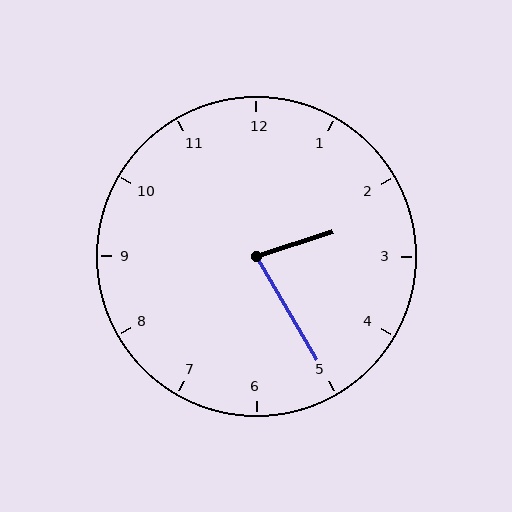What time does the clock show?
2:25.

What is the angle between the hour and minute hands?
Approximately 78 degrees.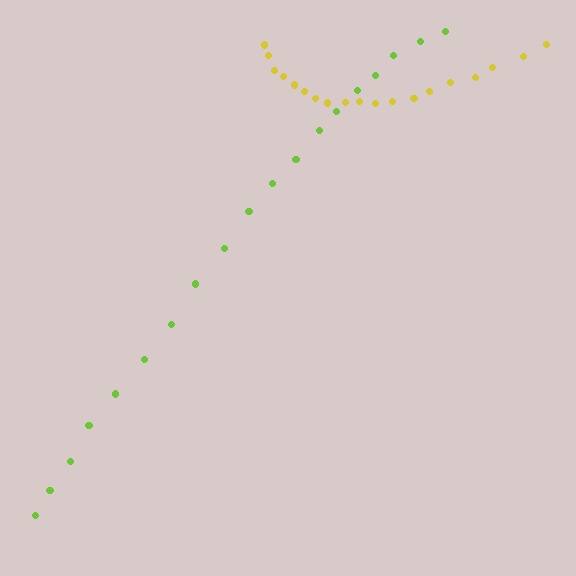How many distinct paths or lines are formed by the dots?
There are 2 distinct paths.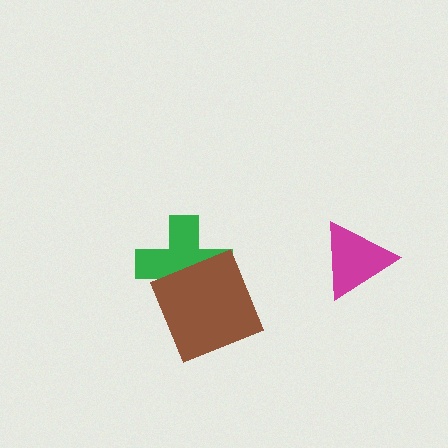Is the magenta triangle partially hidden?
No, no other shape covers it.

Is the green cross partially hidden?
Yes, it is partially covered by another shape.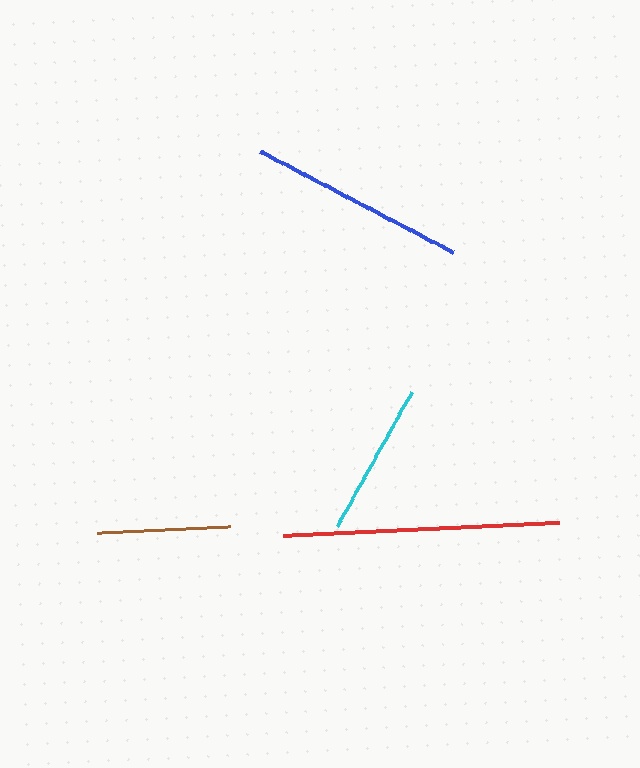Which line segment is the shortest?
The brown line is the shortest at approximately 134 pixels.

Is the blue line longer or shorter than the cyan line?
The blue line is longer than the cyan line.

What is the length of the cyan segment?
The cyan segment is approximately 154 pixels long.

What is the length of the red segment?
The red segment is approximately 276 pixels long.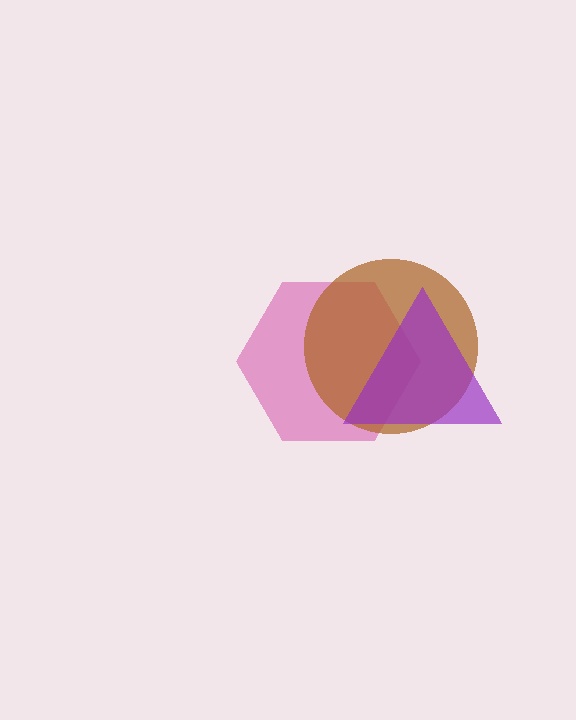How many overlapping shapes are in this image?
There are 3 overlapping shapes in the image.